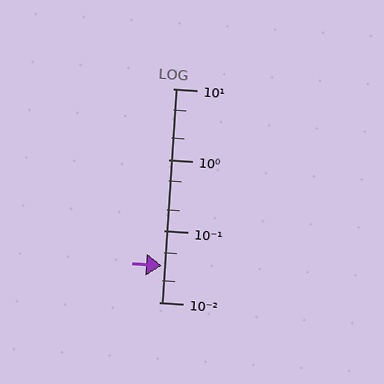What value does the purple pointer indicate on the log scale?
The pointer indicates approximately 0.032.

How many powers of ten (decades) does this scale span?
The scale spans 3 decades, from 0.01 to 10.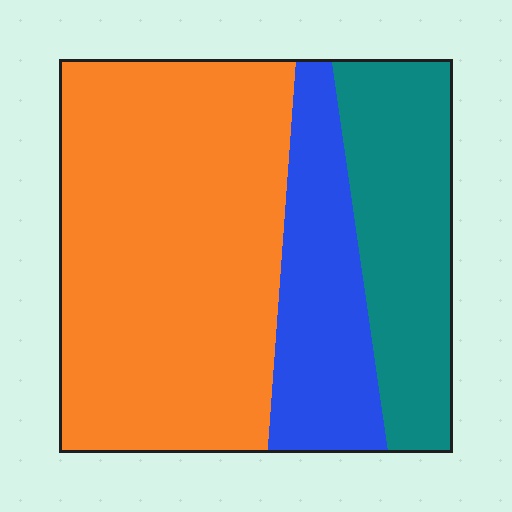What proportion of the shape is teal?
Teal covers 24% of the shape.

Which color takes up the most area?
Orange, at roughly 55%.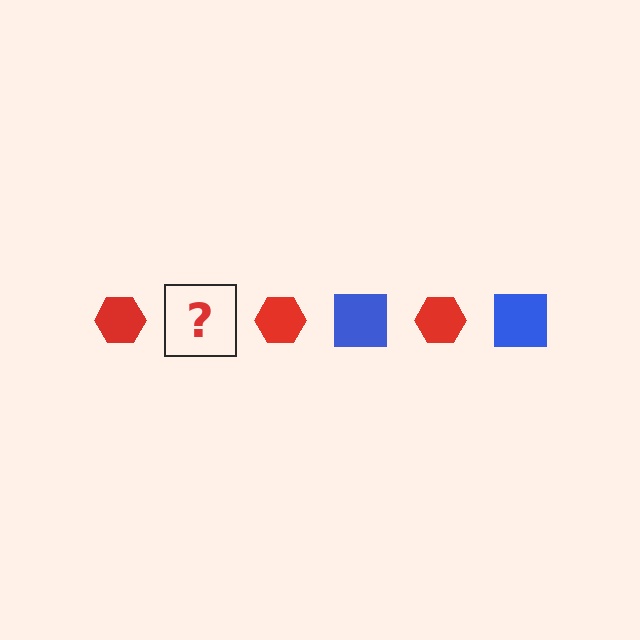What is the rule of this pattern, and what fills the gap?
The rule is that the pattern alternates between red hexagon and blue square. The gap should be filled with a blue square.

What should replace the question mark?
The question mark should be replaced with a blue square.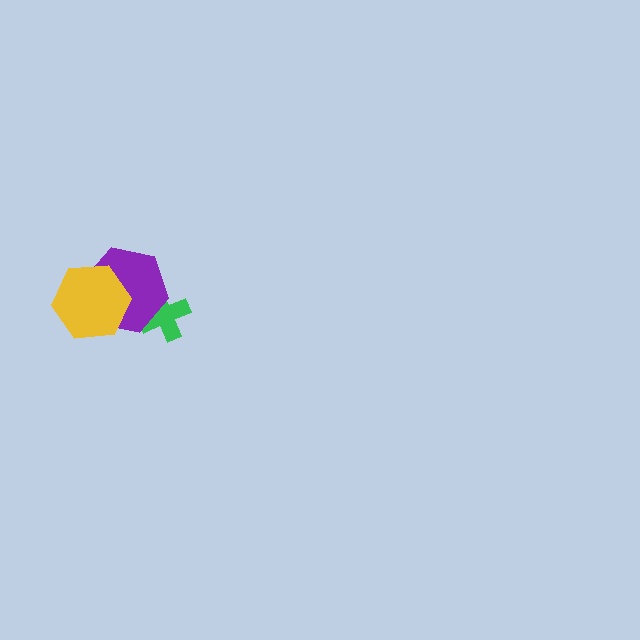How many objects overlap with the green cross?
1 object overlaps with the green cross.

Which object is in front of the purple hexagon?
The yellow hexagon is in front of the purple hexagon.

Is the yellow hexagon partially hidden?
No, no other shape covers it.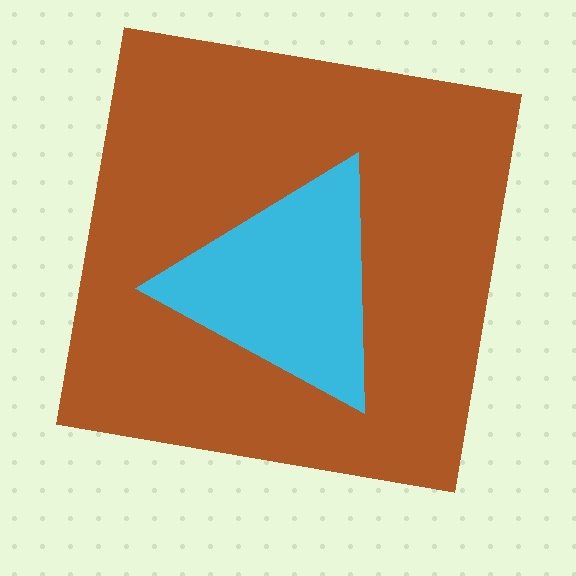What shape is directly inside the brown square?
The cyan triangle.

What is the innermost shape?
The cyan triangle.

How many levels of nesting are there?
2.